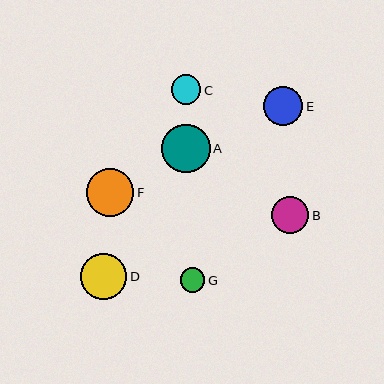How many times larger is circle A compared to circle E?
Circle A is approximately 1.2 times the size of circle E.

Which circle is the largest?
Circle A is the largest with a size of approximately 49 pixels.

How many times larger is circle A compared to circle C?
Circle A is approximately 1.6 times the size of circle C.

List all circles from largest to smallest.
From largest to smallest: A, F, D, E, B, C, G.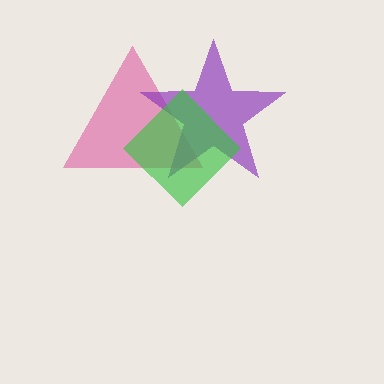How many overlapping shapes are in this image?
There are 3 overlapping shapes in the image.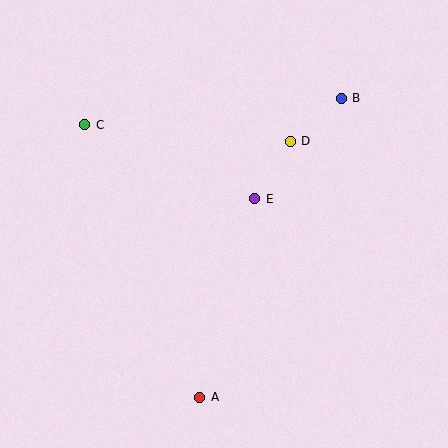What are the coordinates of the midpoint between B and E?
The midpoint between B and E is at (298, 149).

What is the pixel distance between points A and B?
The distance between A and B is 331 pixels.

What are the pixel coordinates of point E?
Point E is at (255, 199).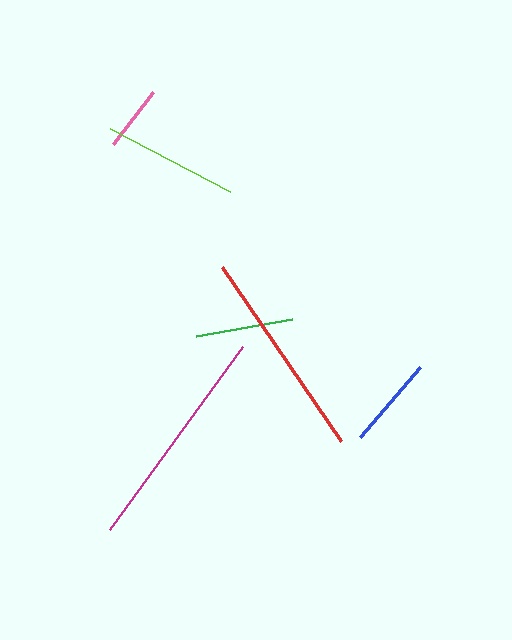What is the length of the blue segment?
The blue segment is approximately 92 pixels long.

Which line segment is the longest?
The magenta line is the longest at approximately 226 pixels.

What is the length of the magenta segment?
The magenta segment is approximately 226 pixels long.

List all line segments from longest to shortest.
From longest to shortest: magenta, red, lime, green, blue, pink.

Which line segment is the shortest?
The pink line is the shortest at approximately 65 pixels.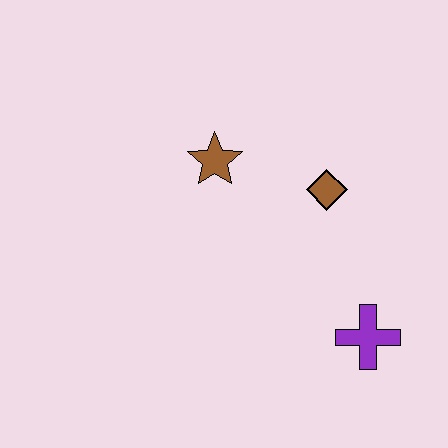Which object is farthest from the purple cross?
The brown star is farthest from the purple cross.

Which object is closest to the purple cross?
The brown diamond is closest to the purple cross.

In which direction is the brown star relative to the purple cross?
The brown star is above the purple cross.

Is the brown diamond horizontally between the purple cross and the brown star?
Yes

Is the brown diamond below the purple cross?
No